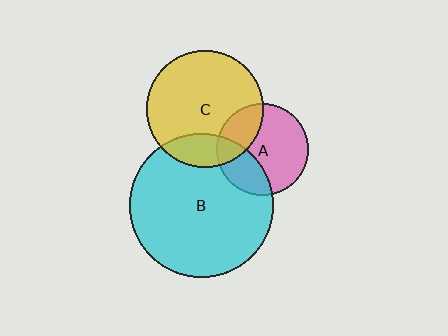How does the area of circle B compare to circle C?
Approximately 1.5 times.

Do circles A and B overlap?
Yes.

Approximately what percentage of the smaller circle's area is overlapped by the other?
Approximately 30%.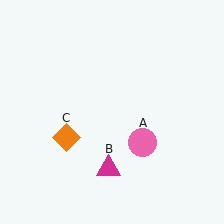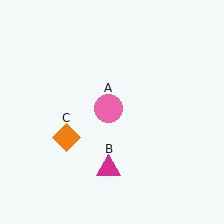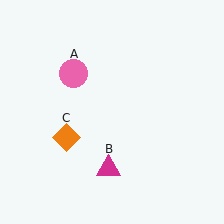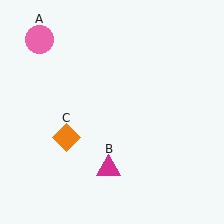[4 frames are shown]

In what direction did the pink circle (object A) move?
The pink circle (object A) moved up and to the left.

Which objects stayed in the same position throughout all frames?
Magenta triangle (object B) and orange diamond (object C) remained stationary.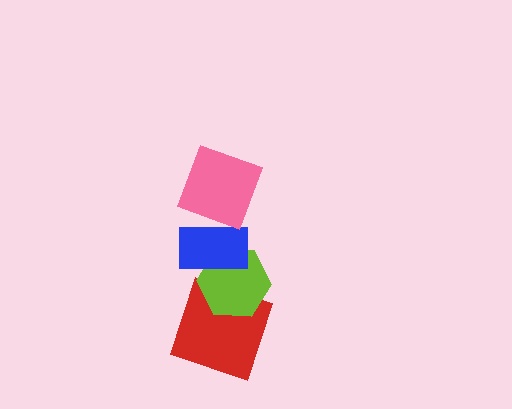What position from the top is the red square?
The red square is 4th from the top.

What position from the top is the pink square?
The pink square is 1st from the top.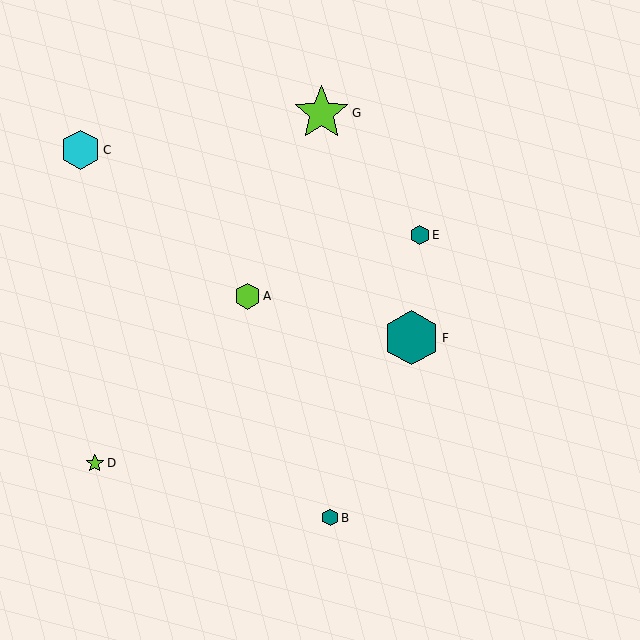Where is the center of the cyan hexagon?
The center of the cyan hexagon is at (81, 150).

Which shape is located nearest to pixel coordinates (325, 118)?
The lime star (labeled G) at (321, 113) is nearest to that location.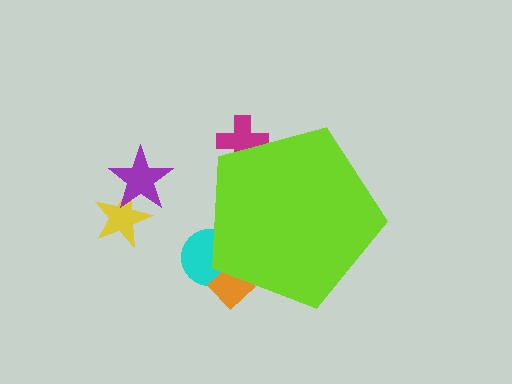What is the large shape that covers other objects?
A lime pentagon.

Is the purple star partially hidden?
No, the purple star is fully visible.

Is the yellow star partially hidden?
No, the yellow star is fully visible.